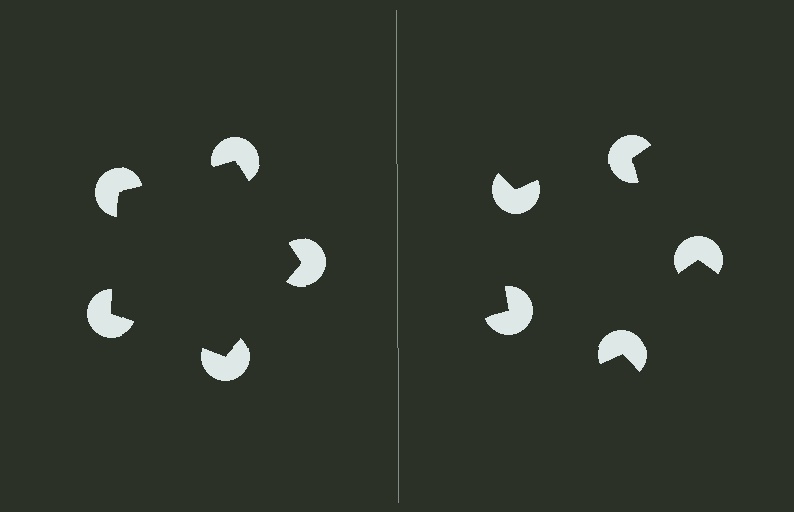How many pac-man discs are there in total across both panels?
10 — 5 on each side.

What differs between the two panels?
The pac-man discs are positioned identically on both sides; only the wedge orientations differ. On the left they align to a pentagon; on the right they are misaligned.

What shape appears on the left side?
An illusory pentagon.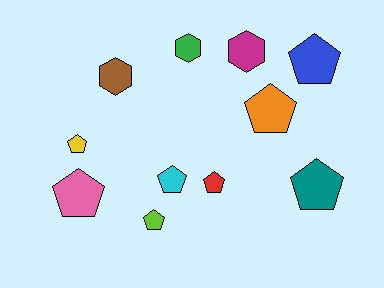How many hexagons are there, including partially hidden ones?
There are 3 hexagons.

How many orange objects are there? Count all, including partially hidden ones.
There is 1 orange object.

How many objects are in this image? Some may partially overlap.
There are 11 objects.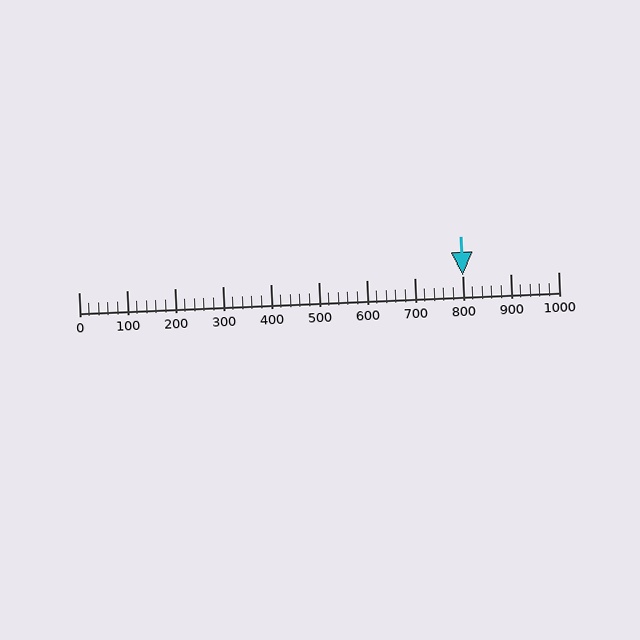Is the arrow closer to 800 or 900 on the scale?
The arrow is closer to 800.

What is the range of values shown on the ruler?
The ruler shows values from 0 to 1000.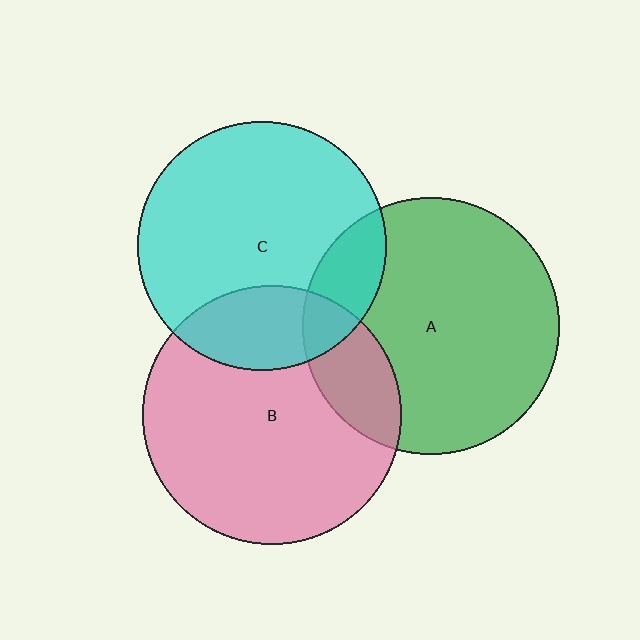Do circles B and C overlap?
Yes.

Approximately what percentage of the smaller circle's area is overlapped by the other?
Approximately 25%.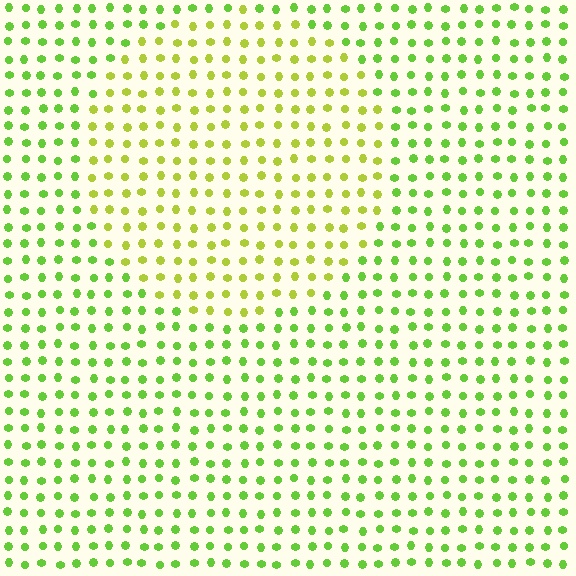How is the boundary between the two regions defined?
The boundary is defined purely by a slight shift in hue (about 29 degrees). Spacing, size, and orientation are identical on both sides.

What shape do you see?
I see a circle.